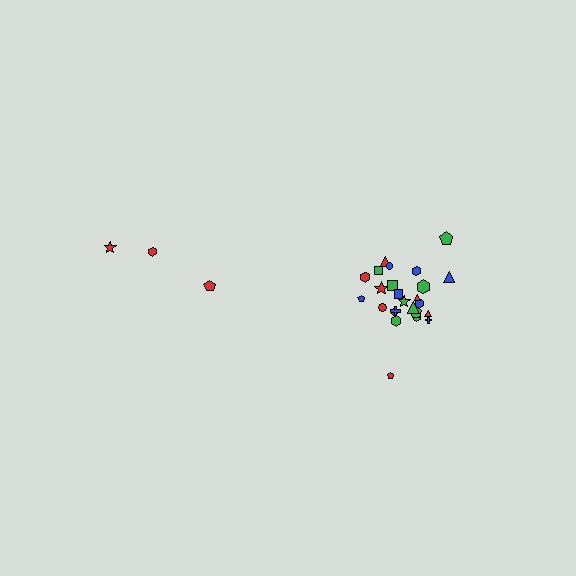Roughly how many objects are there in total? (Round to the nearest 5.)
Roughly 30 objects in total.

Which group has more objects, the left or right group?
The right group.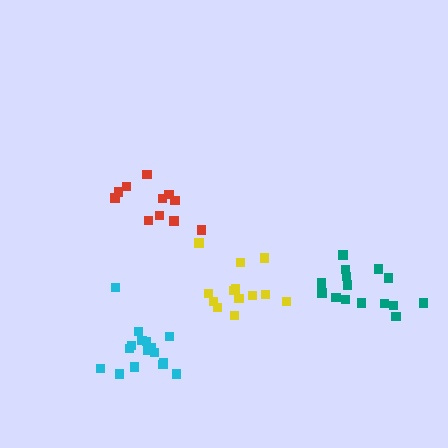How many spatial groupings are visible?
There are 4 spatial groupings.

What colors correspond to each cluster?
The clusters are colored: red, teal, cyan, yellow.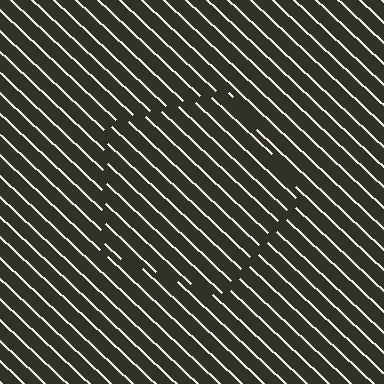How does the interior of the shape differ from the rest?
The interior of the shape contains the same grating, shifted by half a period — the contour is defined by the phase discontinuity where line-ends from the inner and outer gratings abut.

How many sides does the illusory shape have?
5 sides — the line-ends trace a pentagon.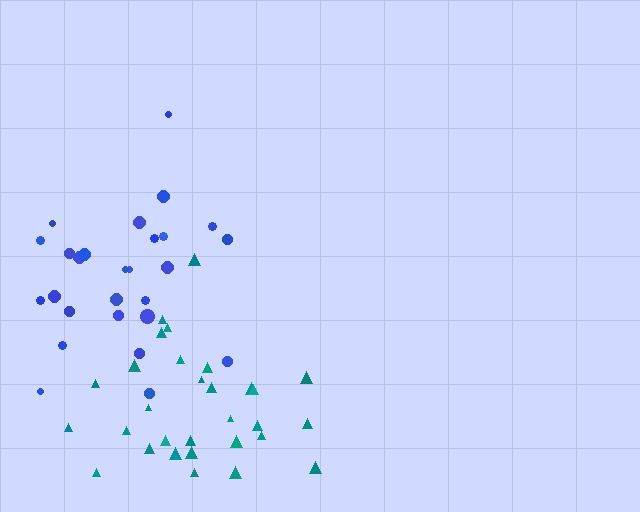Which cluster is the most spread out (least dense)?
Blue.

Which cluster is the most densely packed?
Teal.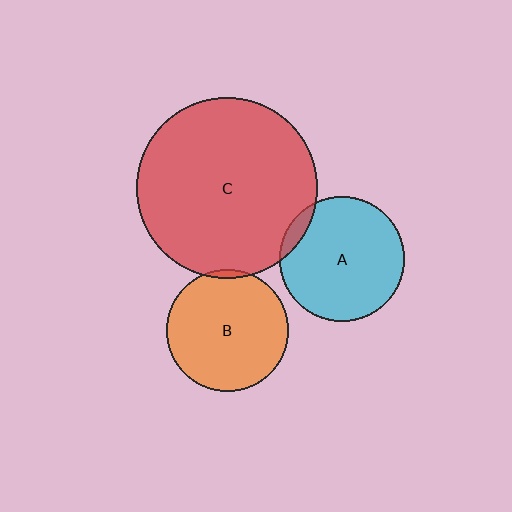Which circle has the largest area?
Circle C (red).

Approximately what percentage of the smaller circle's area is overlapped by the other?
Approximately 5%.